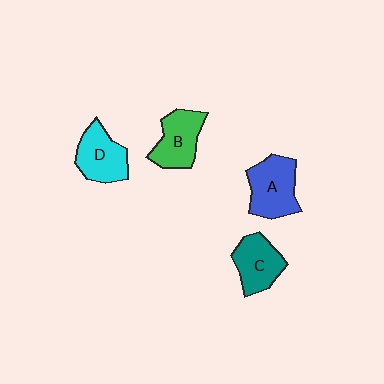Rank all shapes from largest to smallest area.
From largest to smallest: A (blue), B (green), D (cyan), C (teal).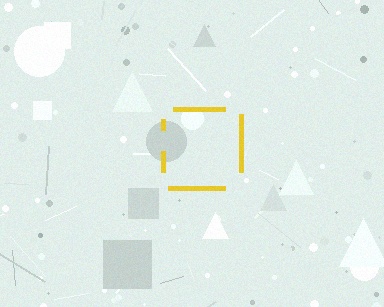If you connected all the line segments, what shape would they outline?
They would outline a square.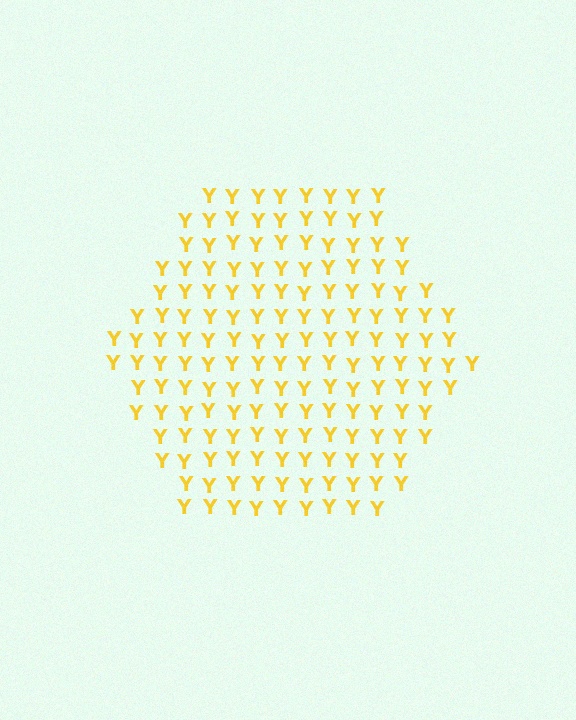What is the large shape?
The large shape is a hexagon.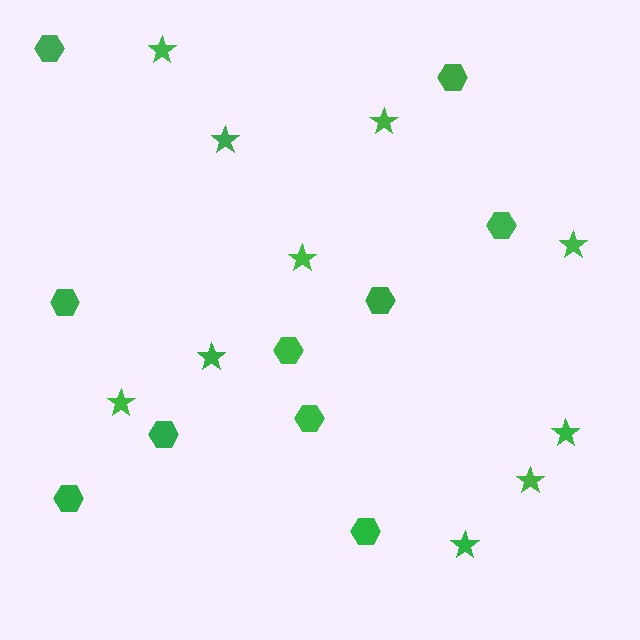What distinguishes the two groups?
There are 2 groups: one group of stars (10) and one group of hexagons (10).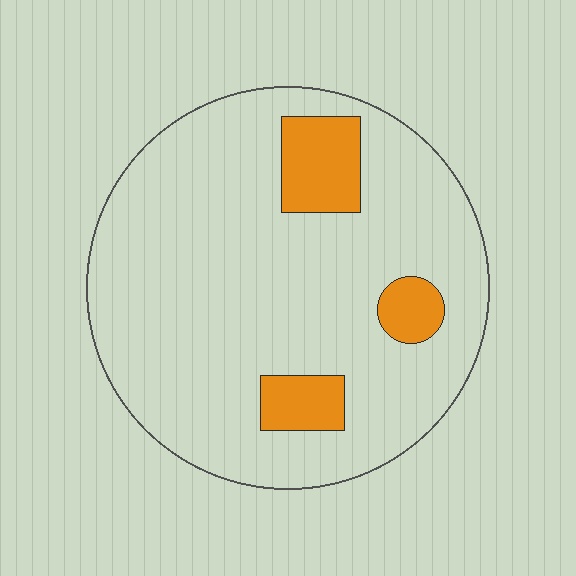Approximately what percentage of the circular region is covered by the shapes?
Approximately 15%.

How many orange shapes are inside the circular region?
3.